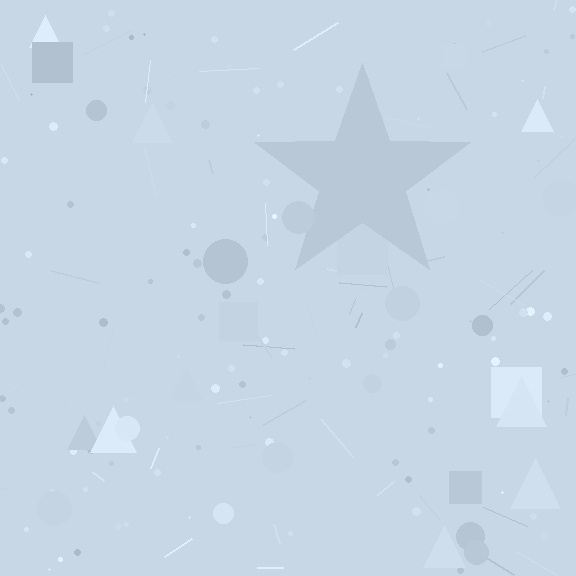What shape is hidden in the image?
A star is hidden in the image.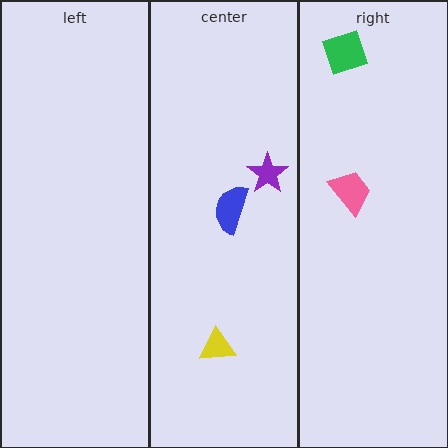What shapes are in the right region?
The green diamond, the pink trapezoid.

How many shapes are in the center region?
3.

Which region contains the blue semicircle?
The center region.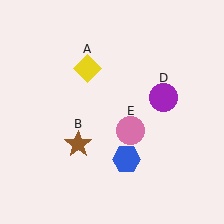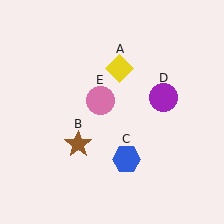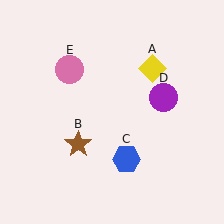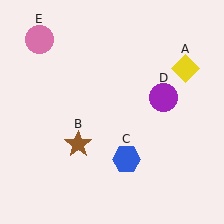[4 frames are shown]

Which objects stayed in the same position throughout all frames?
Brown star (object B) and blue hexagon (object C) and purple circle (object D) remained stationary.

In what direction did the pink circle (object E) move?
The pink circle (object E) moved up and to the left.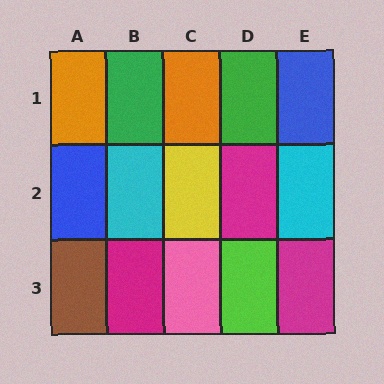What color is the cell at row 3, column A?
Brown.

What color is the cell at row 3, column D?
Lime.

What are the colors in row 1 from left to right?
Orange, green, orange, green, blue.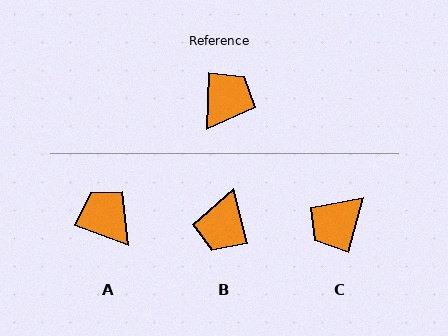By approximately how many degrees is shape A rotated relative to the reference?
Approximately 72 degrees counter-clockwise.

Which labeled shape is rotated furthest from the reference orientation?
C, about 167 degrees away.